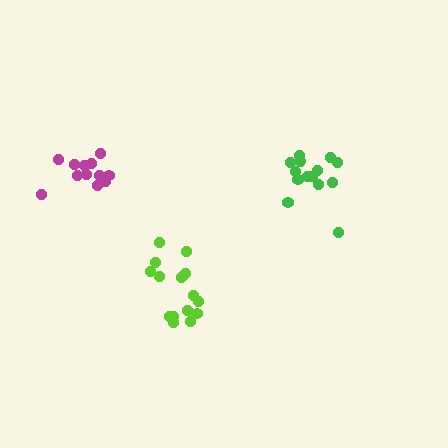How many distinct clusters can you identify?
There are 3 distinct clusters.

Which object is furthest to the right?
The green cluster is rightmost.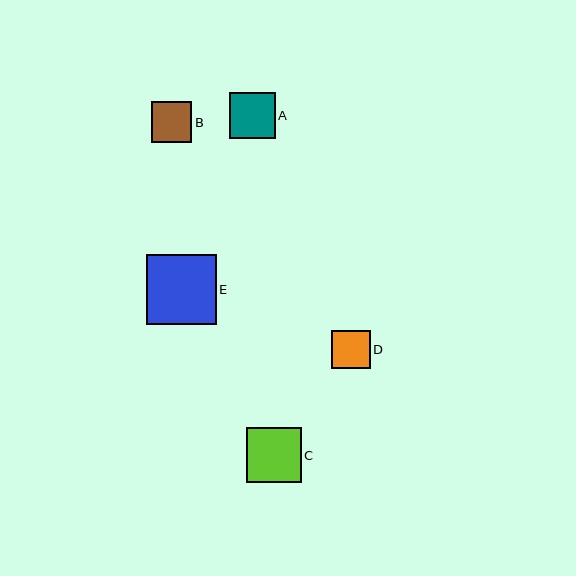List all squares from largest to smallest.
From largest to smallest: E, C, A, B, D.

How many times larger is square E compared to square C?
Square E is approximately 1.3 times the size of square C.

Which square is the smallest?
Square D is the smallest with a size of approximately 39 pixels.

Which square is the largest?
Square E is the largest with a size of approximately 70 pixels.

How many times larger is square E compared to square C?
Square E is approximately 1.3 times the size of square C.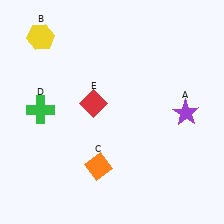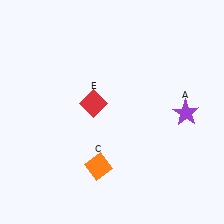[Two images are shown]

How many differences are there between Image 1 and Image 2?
There are 2 differences between the two images.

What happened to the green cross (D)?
The green cross (D) was removed in Image 2. It was in the top-left area of Image 1.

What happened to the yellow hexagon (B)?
The yellow hexagon (B) was removed in Image 2. It was in the top-left area of Image 1.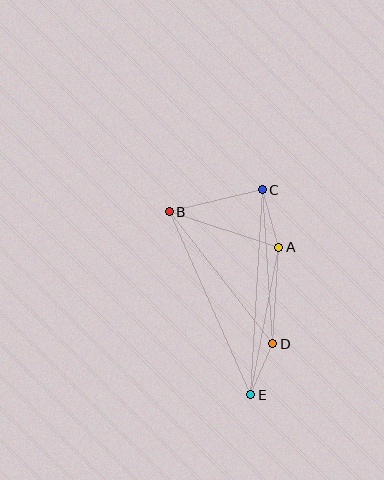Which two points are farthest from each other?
Points C and E are farthest from each other.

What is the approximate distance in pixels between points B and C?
The distance between B and C is approximately 96 pixels.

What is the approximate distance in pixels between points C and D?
The distance between C and D is approximately 154 pixels.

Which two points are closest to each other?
Points D and E are closest to each other.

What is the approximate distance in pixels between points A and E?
The distance between A and E is approximately 150 pixels.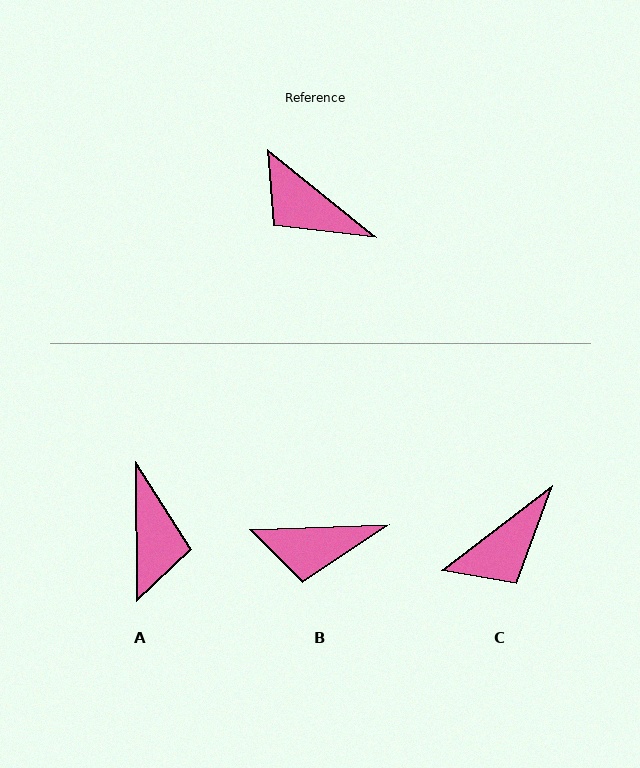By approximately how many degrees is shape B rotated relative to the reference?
Approximately 40 degrees counter-clockwise.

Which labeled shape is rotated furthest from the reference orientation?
A, about 129 degrees away.